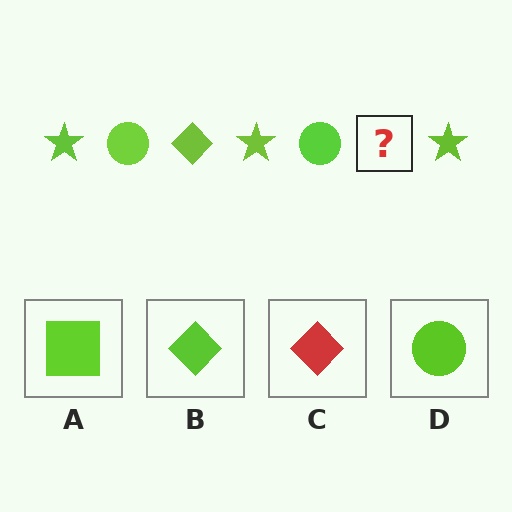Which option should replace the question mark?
Option B.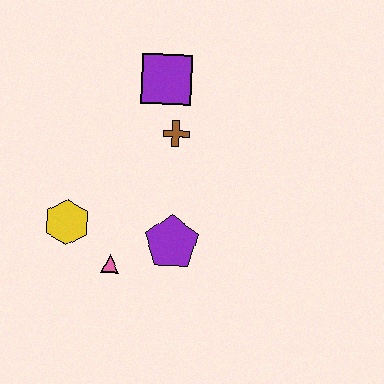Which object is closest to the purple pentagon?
The pink triangle is closest to the purple pentagon.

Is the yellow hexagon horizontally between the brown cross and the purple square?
No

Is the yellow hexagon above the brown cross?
No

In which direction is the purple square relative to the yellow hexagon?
The purple square is above the yellow hexagon.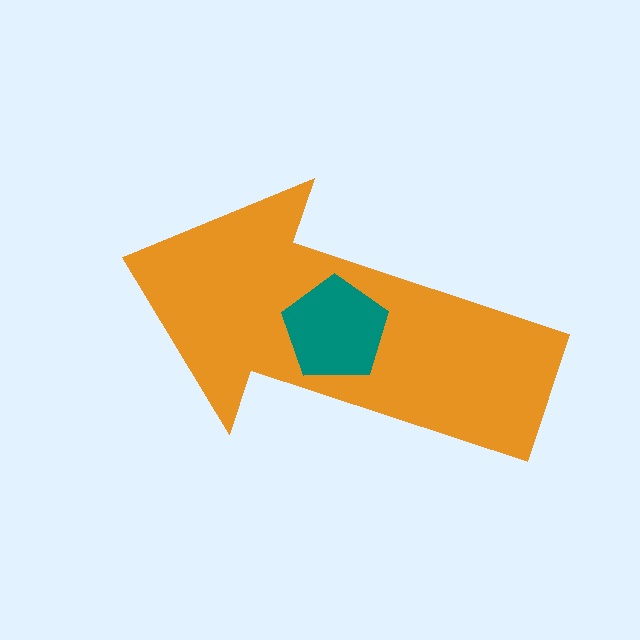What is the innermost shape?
The teal pentagon.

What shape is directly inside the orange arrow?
The teal pentagon.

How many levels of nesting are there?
2.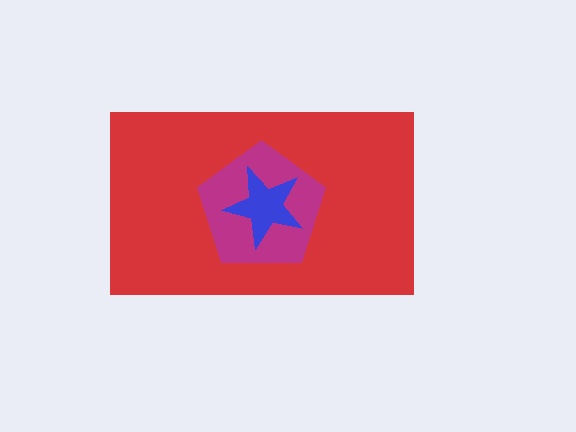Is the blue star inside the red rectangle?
Yes.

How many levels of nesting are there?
3.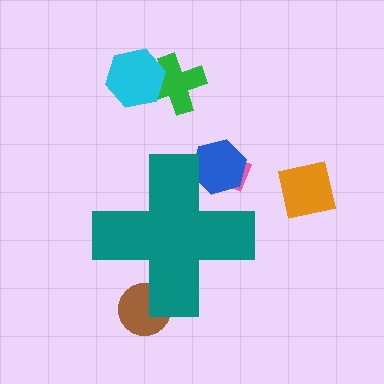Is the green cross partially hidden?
No, the green cross is fully visible.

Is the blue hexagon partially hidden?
Yes, the blue hexagon is partially hidden behind the teal cross.